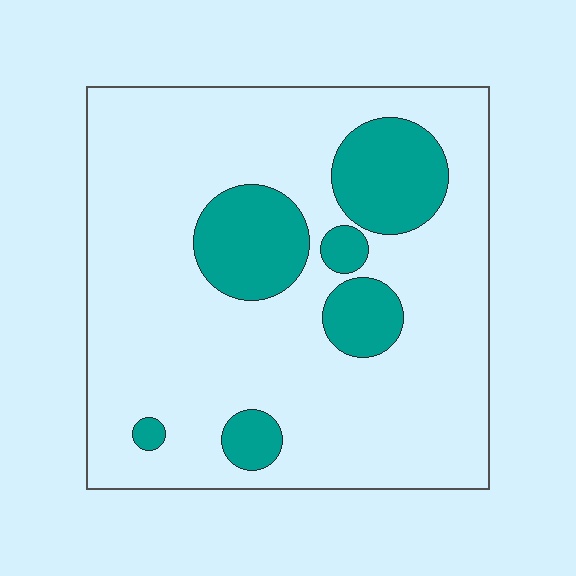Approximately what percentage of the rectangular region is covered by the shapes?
Approximately 20%.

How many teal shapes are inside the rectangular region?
6.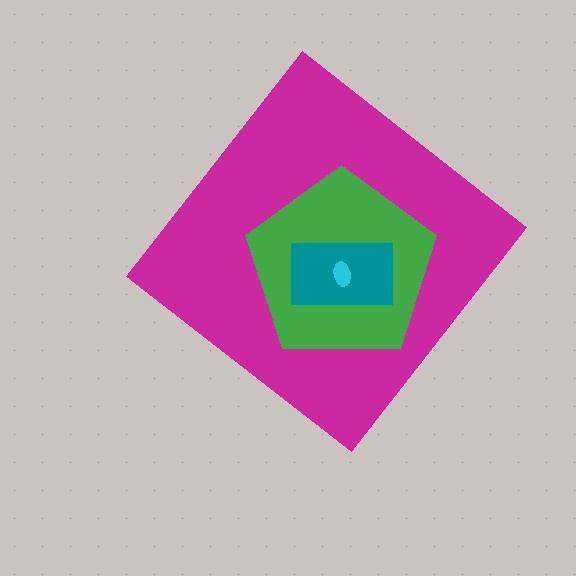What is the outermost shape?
The magenta diamond.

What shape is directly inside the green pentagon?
The teal rectangle.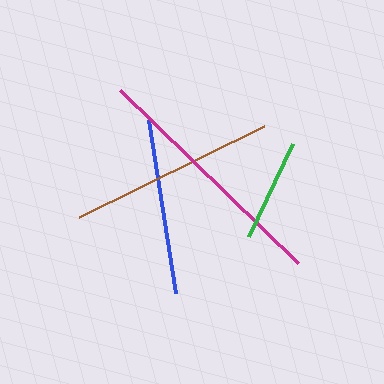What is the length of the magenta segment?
The magenta segment is approximately 249 pixels long.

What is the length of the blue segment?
The blue segment is approximately 175 pixels long.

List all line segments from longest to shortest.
From longest to shortest: magenta, brown, blue, green.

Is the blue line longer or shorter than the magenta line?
The magenta line is longer than the blue line.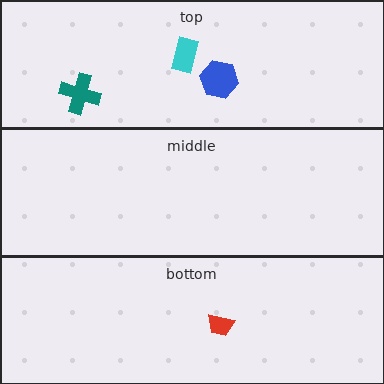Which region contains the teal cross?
The top region.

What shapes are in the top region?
The cyan rectangle, the blue hexagon, the teal cross.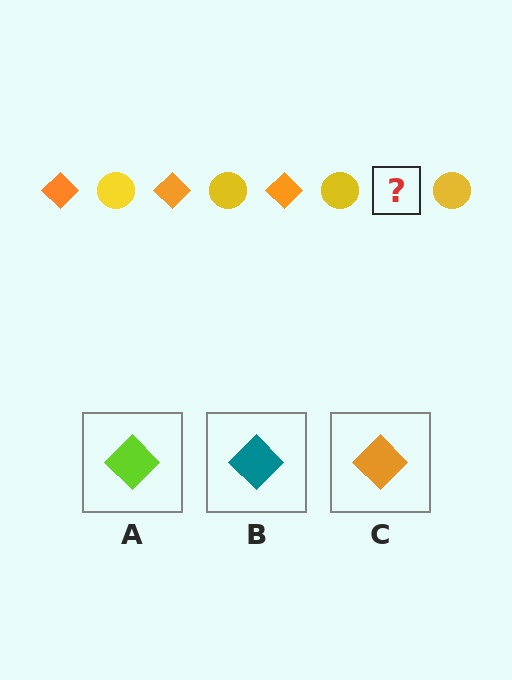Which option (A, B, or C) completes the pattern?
C.